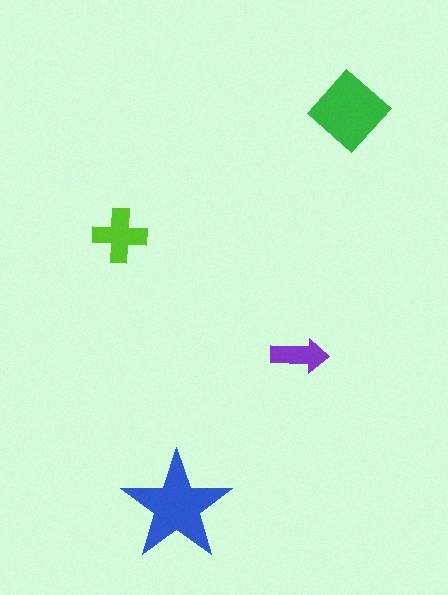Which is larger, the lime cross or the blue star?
The blue star.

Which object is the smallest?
The purple arrow.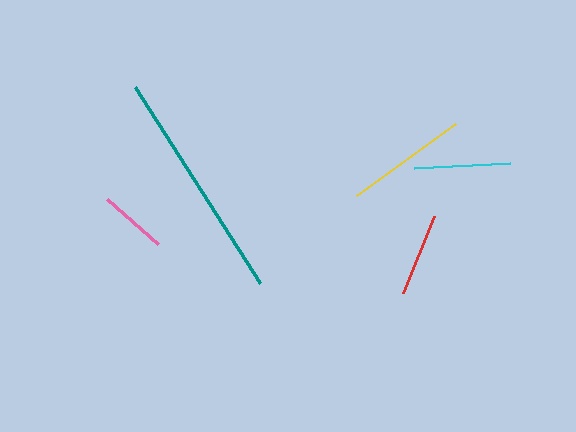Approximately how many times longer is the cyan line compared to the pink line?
The cyan line is approximately 1.4 times the length of the pink line.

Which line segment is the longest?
The teal line is the longest at approximately 232 pixels.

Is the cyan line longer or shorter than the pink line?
The cyan line is longer than the pink line.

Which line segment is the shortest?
The pink line is the shortest at approximately 68 pixels.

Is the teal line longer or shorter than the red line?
The teal line is longer than the red line.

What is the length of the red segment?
The red segment is approximately 83 pixels long.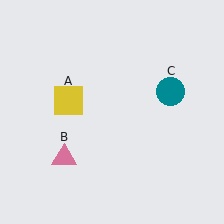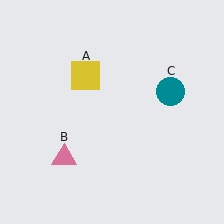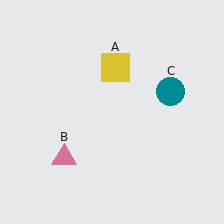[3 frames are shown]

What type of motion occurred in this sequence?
The yellow square (object A) rotated clockwise around the center of the scene.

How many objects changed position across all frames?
1 object changed position: yellow square (object A).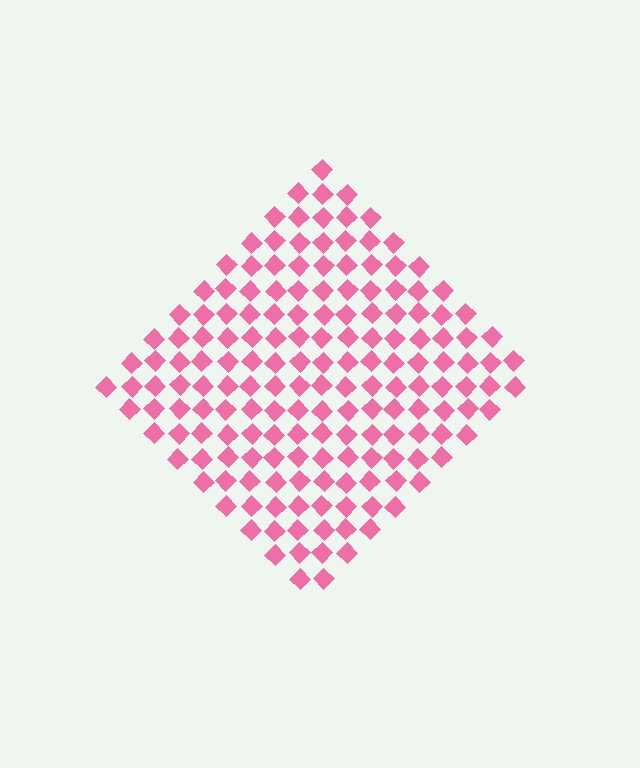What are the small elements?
The small elements are diamonds.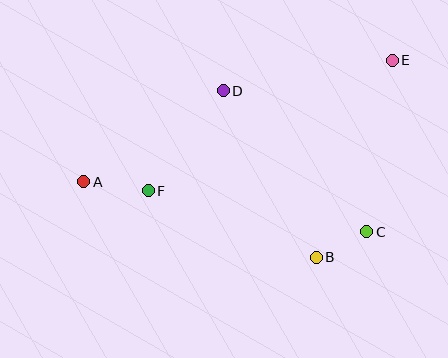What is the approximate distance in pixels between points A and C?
The distance between A and C is approximately 288 pixels.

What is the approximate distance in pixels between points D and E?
The distance between D and E is approximately 172 pixels.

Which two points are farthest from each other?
Points A and E are farthest from each other.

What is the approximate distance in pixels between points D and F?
The distance between D and F is approximately 125 pixels.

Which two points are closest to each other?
Points B and C are closest to each other.